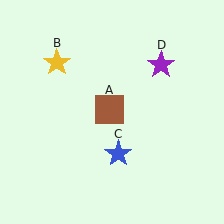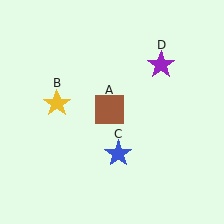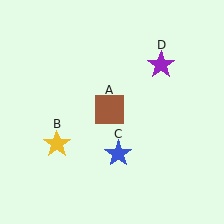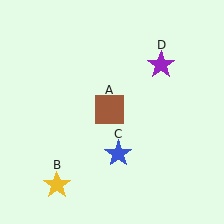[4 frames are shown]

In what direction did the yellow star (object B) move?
The yellow star (object B) moved down.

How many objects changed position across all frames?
1 object changed position: yellow star (object B).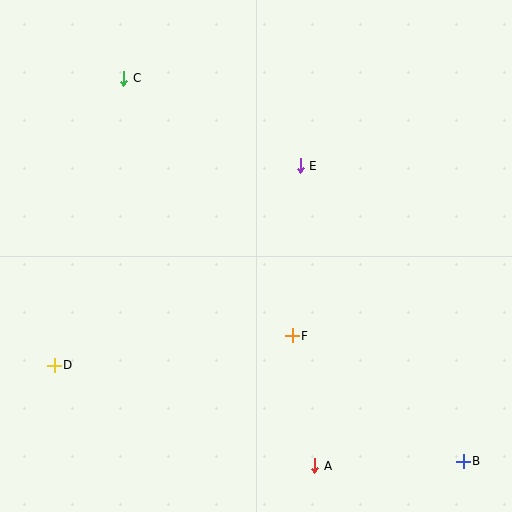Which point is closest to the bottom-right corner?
Point B is closest to the bottom-right corner.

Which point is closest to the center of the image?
Point F at (292, 336) is closest to the center.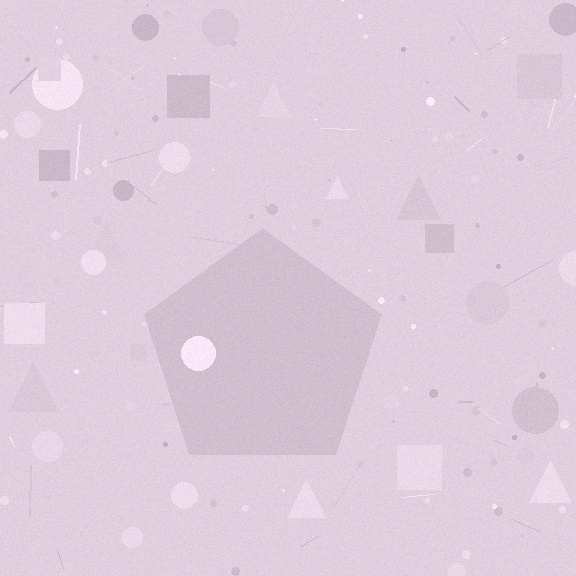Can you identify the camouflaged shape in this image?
The camouflaged shape is a pentagon.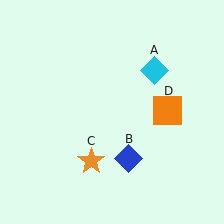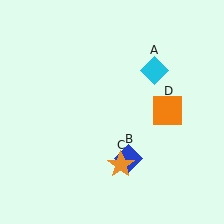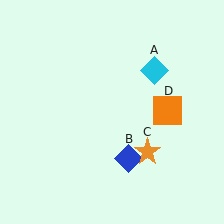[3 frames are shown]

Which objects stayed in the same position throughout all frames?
Cyan diamond (object A) and blue diamond (object B) and orange square (object D) remained stationary.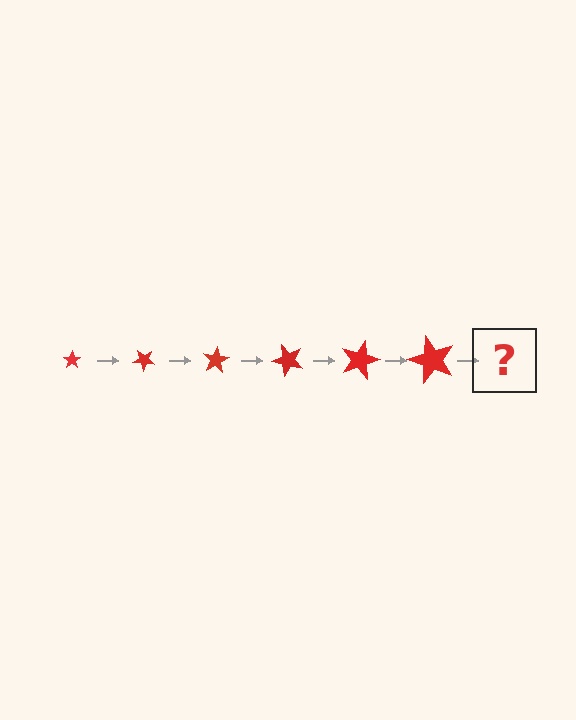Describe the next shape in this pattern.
It should be a star, larger than the previous one and rotated 240 degrees from the start.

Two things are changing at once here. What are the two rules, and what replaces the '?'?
The two rules are that the star grows larger each step and it rotates 40 degrees each step. The '?' should be a star, larger than the previous one and rotated 240 degrees from the start.